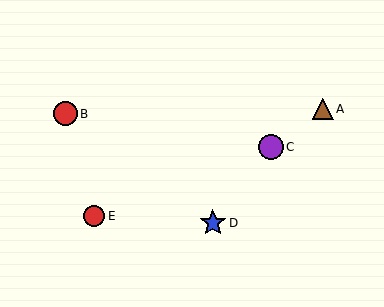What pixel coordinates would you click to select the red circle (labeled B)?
Click at (65, 114) to select the red circle B.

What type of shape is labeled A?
Shape A is a brown triangle.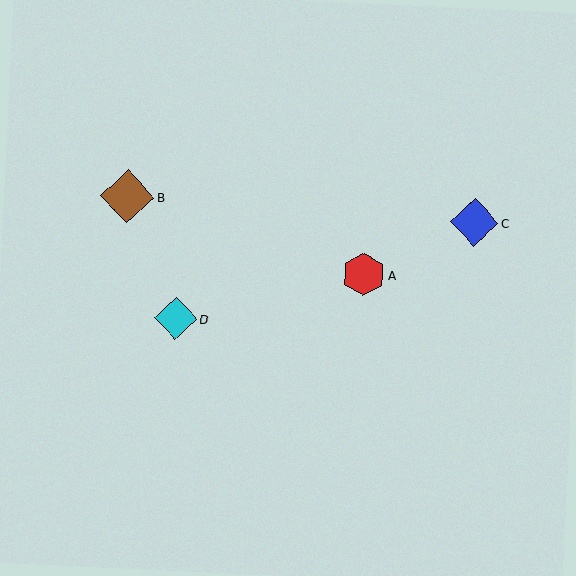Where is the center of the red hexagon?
The center of the red hexagon is at (364, 274).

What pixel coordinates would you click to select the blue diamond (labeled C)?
Click at (474, 222) to select the blue diamond C.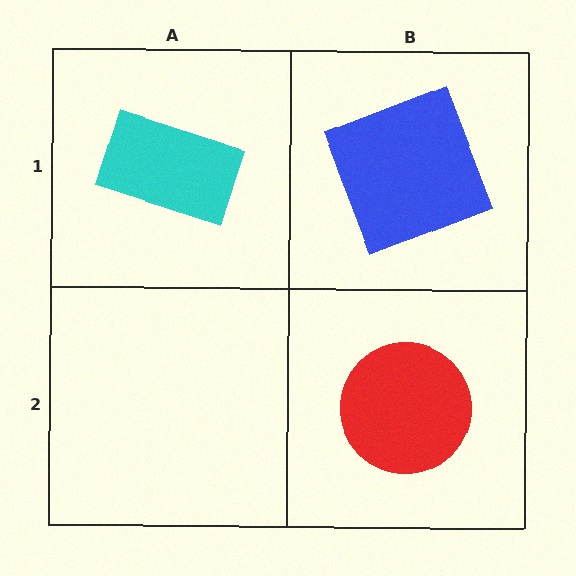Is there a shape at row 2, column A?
No, that cell is empty.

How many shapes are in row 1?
2 shapes.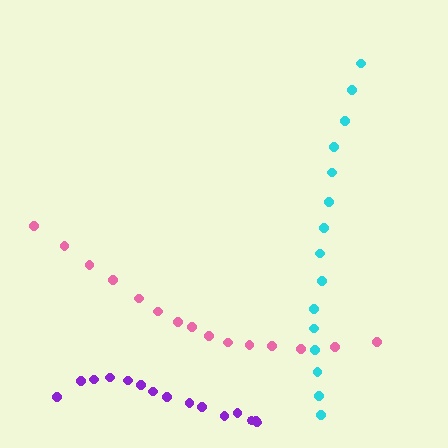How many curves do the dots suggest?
There are 3 distinct paths.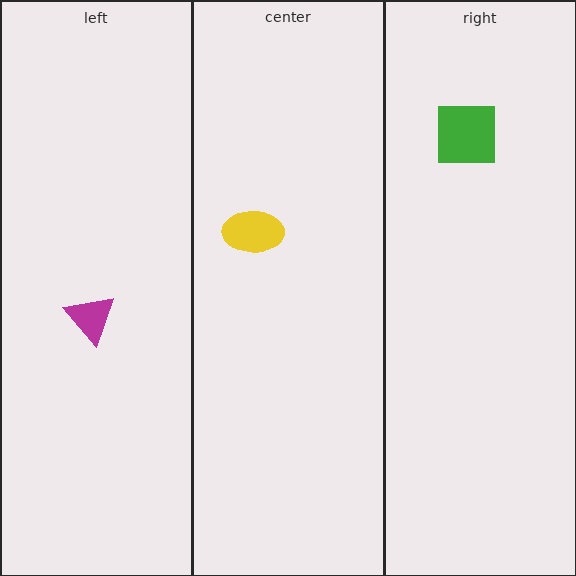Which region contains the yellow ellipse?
The center region.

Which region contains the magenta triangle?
The left region.